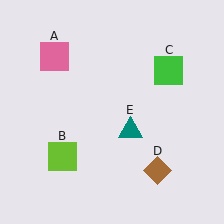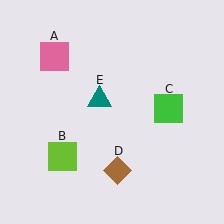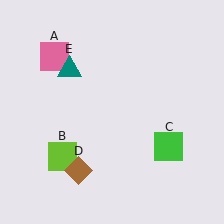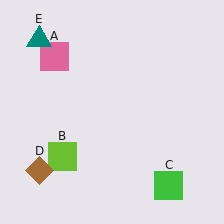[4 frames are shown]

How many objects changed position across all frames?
3 objects changed position: green square (object C), brown diamond (object D), teal triangle (object E).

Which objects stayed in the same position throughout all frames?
Pink square (object A) and lime square (object B) remained stationary.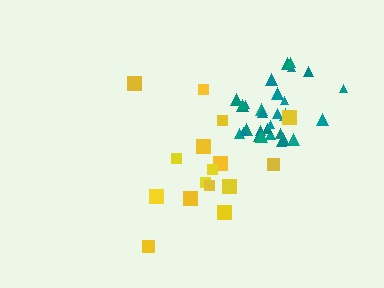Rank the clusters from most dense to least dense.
teal, yellow.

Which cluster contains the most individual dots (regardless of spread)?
Teal (32).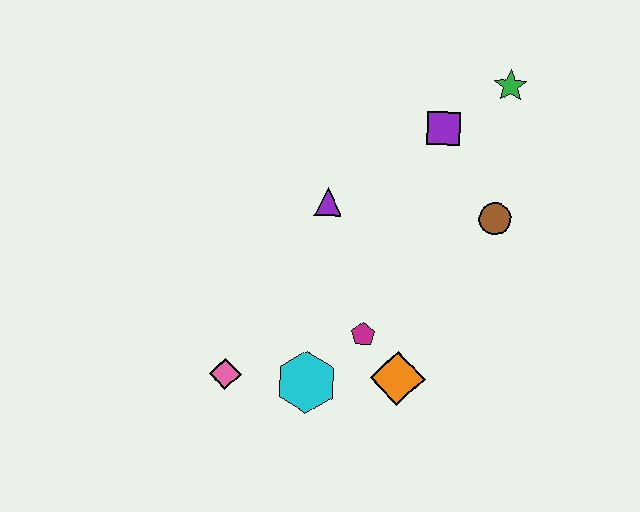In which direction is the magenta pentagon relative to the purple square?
The magenta pentagon is below the purple square.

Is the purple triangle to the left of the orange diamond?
Yes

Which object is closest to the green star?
The purple square is closest to the green star.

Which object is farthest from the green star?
The pink diamond is farthest from the green star.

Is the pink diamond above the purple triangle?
No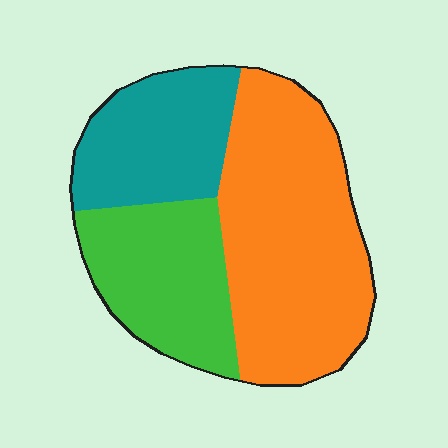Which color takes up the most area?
Orange, at roughly 50%.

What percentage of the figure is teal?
Teal covers about 25% of the figure.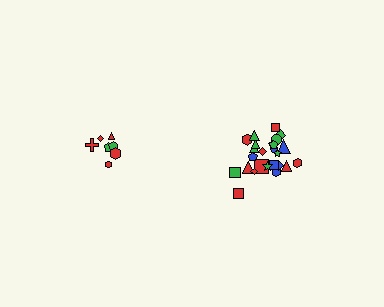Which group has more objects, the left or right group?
The right group.